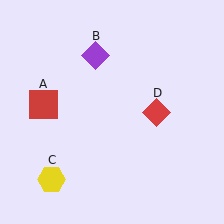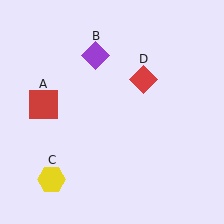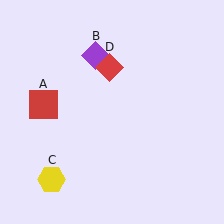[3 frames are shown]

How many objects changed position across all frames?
1 object changed position: red diamond (object D).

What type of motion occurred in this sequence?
The red diamond (object D) rotated counterclockwise around the center of the scene.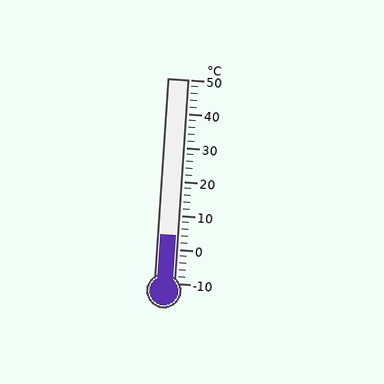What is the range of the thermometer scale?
The thermometer scale ranges from -10°C to 50°C.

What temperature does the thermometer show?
The thermometer shows approximately 4°C.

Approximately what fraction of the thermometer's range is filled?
The thermometer is filled to approximately 25% of its range.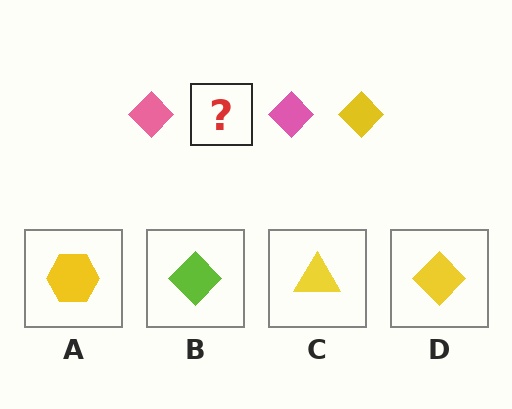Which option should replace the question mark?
Option D.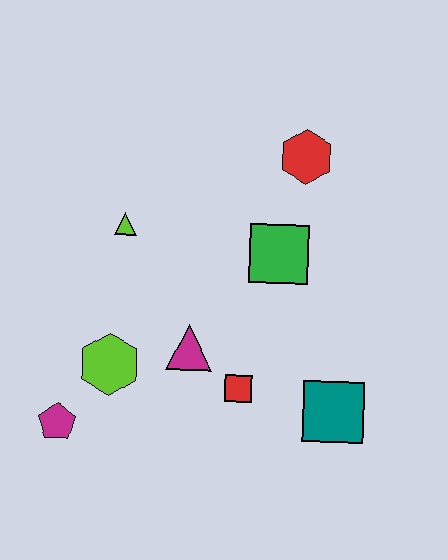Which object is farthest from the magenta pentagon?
The red hexagon is farthest from the magenta pentagon.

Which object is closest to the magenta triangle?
The red square is closest to the magenta triangle.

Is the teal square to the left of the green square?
No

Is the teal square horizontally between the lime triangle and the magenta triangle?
No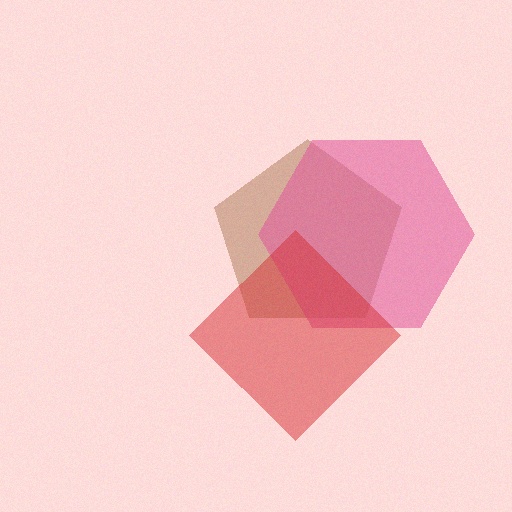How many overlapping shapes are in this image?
There are 3 overlapping shapes in the image.